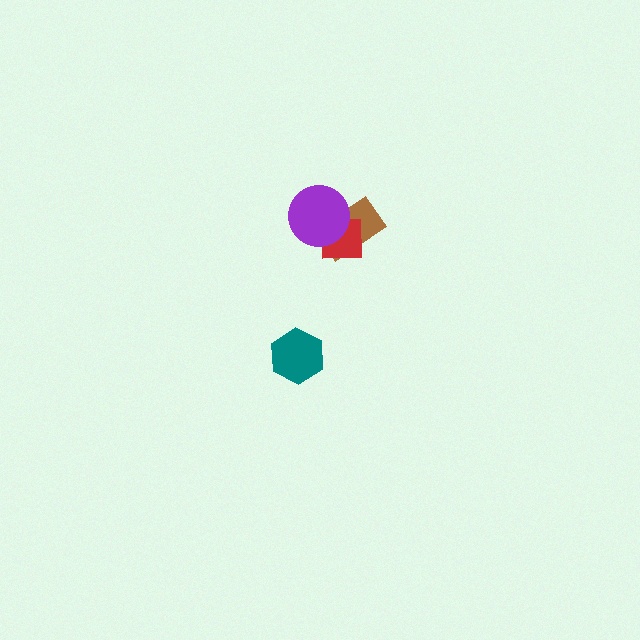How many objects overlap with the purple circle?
2 objects overlap with the purple circle.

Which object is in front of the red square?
The purple circle is in front of the red square.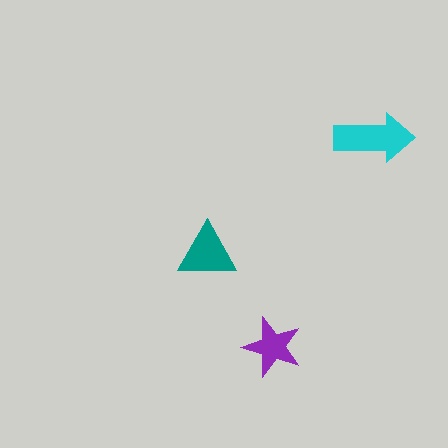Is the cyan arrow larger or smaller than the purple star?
Larger.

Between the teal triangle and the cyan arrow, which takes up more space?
The cyan arrow.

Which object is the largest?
The cyan arrow.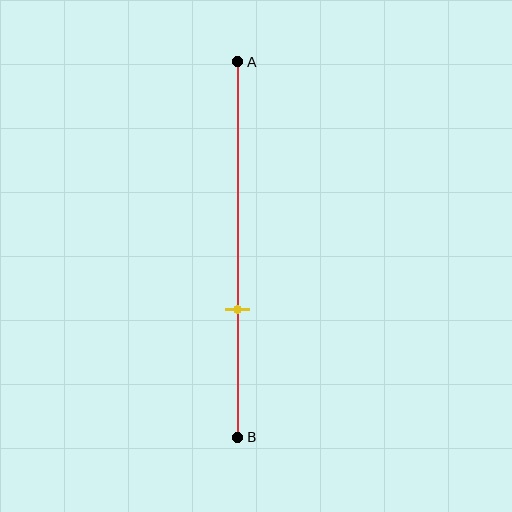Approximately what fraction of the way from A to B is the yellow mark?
The yellow mark is approximately 65% of the way from A to B.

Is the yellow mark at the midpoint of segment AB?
No, the mark is at about 65% from A, not at the 50% midpoint.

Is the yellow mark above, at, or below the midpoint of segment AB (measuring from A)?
The yellow mark is below the midpoint of segment AB.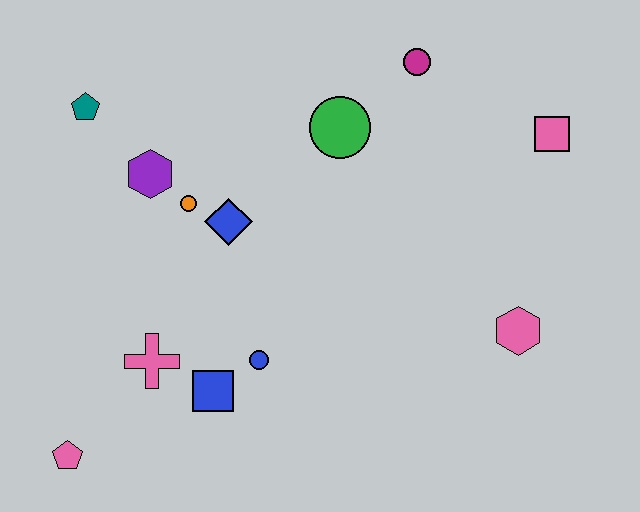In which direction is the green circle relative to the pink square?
The green circle is to the left of the pink square.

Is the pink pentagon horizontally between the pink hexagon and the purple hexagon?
No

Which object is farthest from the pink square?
The pink pentagon is farthest from the pink square.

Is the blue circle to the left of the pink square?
Yes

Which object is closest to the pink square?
The magenta circle is closest to the pink square.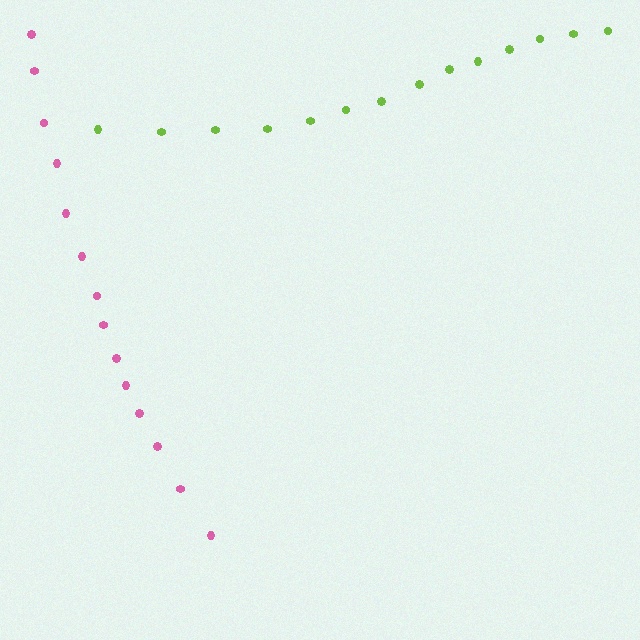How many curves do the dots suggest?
There are 2 distinct paths.